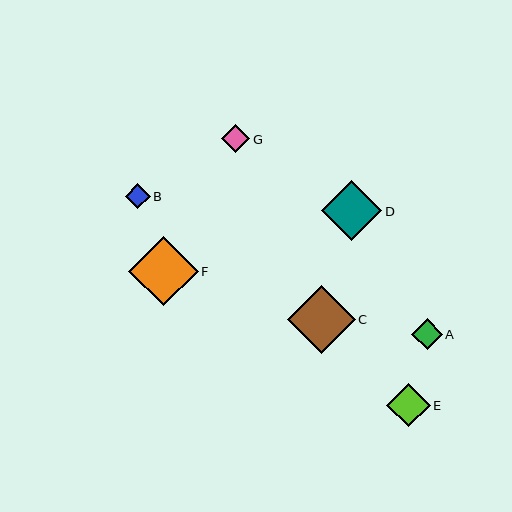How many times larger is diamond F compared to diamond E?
Diamond F is approximately 1.6 times the size of diamond E.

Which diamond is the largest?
Diamond F is the largest with a size of approximately 69 pixels.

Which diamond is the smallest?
Diamond B is the smallest with a size of approximately 25 pixels.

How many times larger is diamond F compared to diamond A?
Diamond F is approximately 2.3 times the size of diamond A.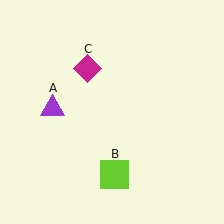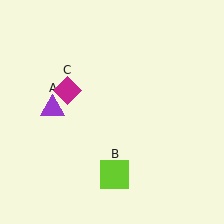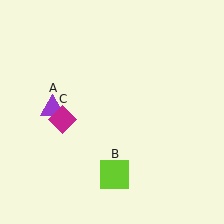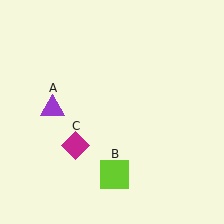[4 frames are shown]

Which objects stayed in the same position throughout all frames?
Purple triangle (object A) and lime square (object B) remained stationary.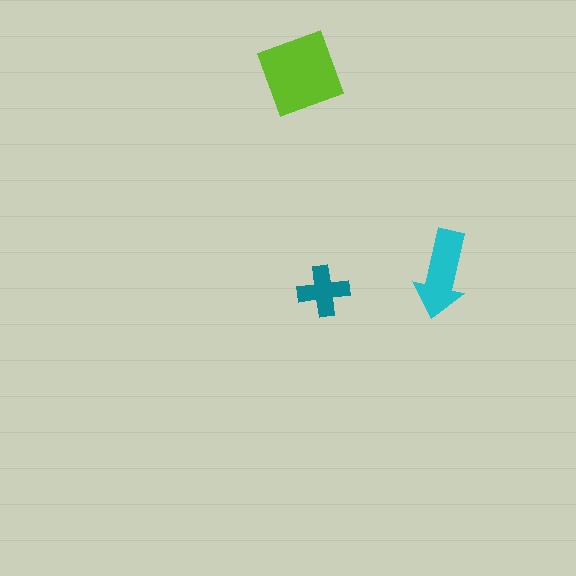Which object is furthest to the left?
The lime diamond is leftmost.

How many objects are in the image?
There are 3 objects in the image.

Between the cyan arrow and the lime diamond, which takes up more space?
The lime diamond.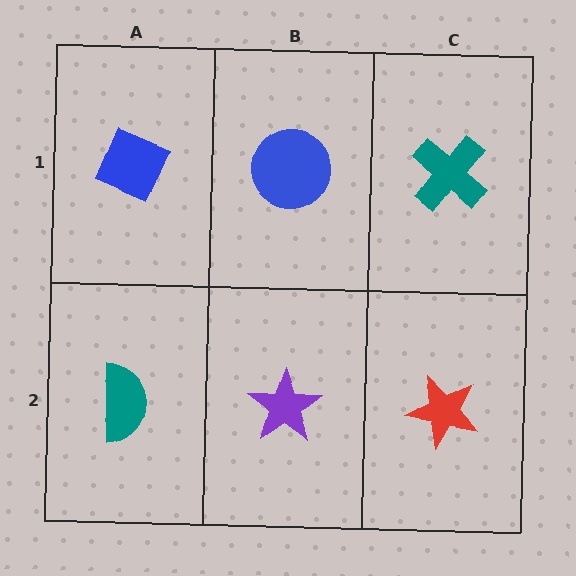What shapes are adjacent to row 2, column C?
A teal cross (row 1, column C), a purple star (row 2, column B).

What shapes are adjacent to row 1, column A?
A teal semicircle (row 2, column A), a blue circle (row 1, column B).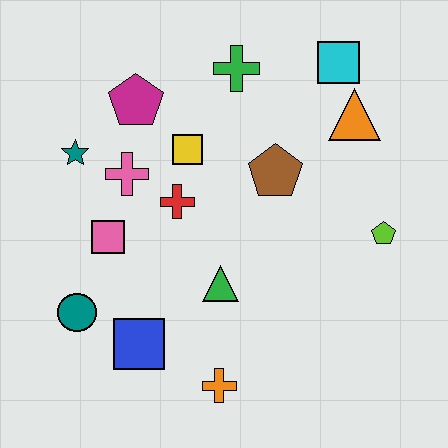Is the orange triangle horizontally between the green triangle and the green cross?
No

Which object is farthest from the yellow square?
The orange cross is farthest from the yellow square.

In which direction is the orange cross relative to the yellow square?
The orange cross is below the yellow square.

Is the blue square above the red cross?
No